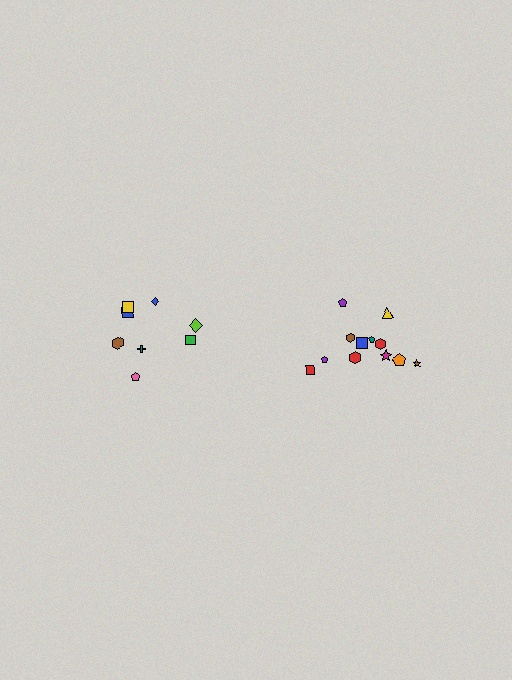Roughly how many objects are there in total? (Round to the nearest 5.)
Roughly 20 objects in total.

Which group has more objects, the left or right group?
The right group.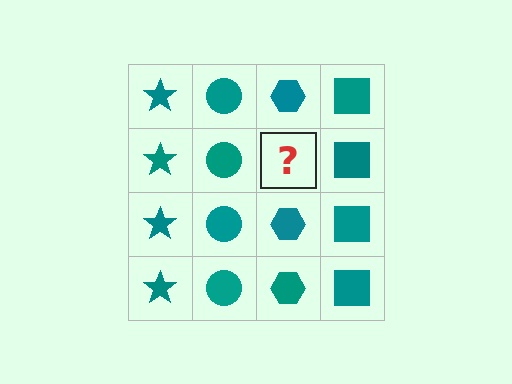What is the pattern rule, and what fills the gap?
The rule is that each column has a consistent shape. The gap should be filled with a teal hexagon.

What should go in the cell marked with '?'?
The missing cell should contain a teal hexagon.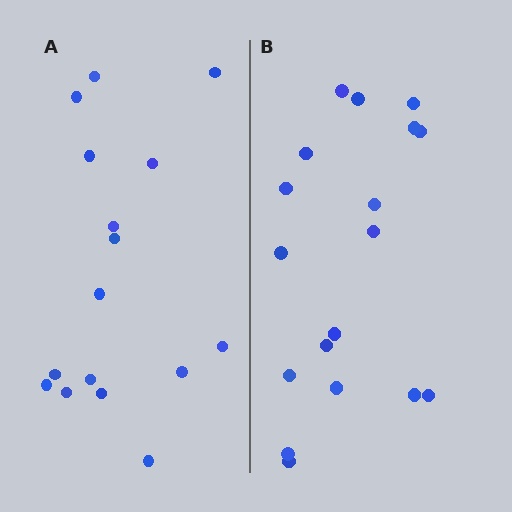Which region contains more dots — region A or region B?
Region B (the right region) has more dots.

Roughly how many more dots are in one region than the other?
Region B has just a few more — roughly 2 or 3 more dots than region A.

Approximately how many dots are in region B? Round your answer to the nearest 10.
About 20 dots. (The exact count is 18, which rounds to 20.)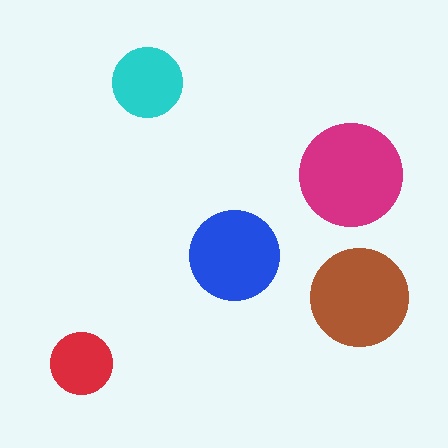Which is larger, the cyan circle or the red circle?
The cyan one.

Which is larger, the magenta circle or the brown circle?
The magenta one.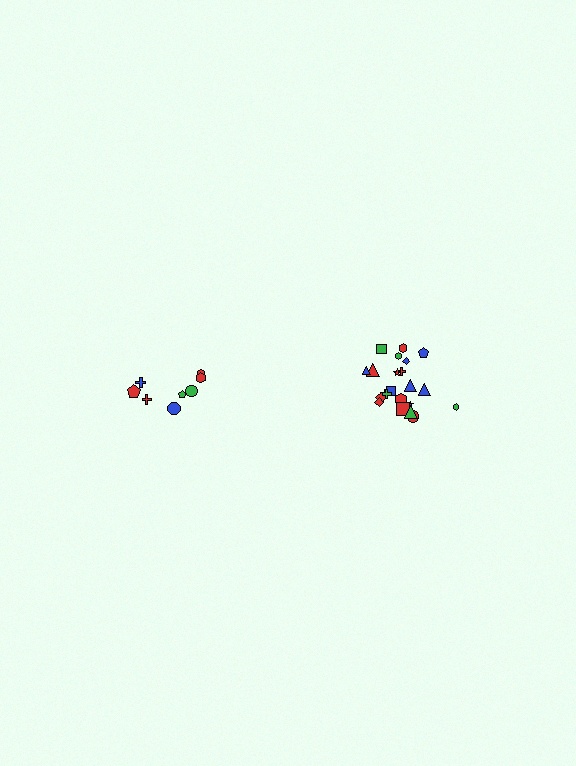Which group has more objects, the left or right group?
The right group.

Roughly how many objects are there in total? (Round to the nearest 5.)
Roughly 30 objects in total.